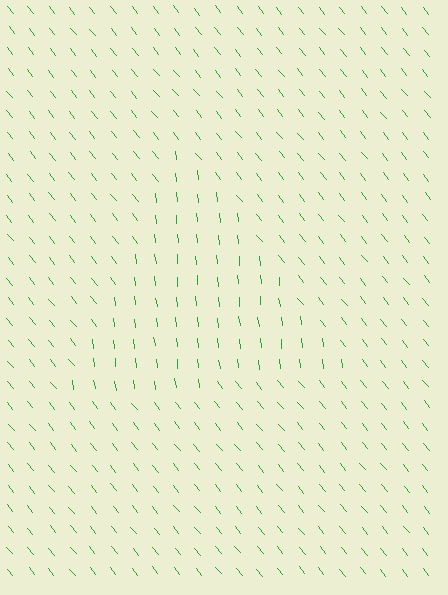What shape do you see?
I see a triangle.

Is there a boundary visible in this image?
Yes, there is a texture boundary formed by a change in line orientation.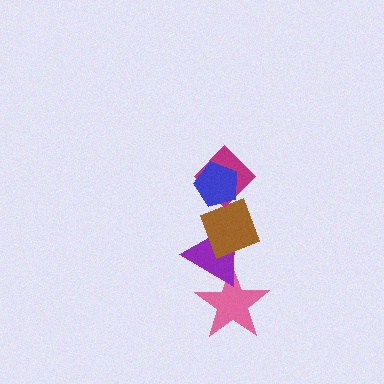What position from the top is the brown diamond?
The brown diamond is 3rd from the top.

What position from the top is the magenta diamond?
The magenta diamond is 2nd from the top.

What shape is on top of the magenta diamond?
The blue pentagon is on top of the magenta diamond.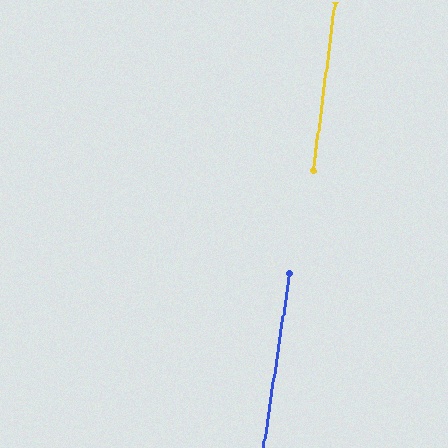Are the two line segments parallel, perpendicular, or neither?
Parallel — their directions differ by only 0.8°.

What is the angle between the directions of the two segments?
Approximately 1 degree.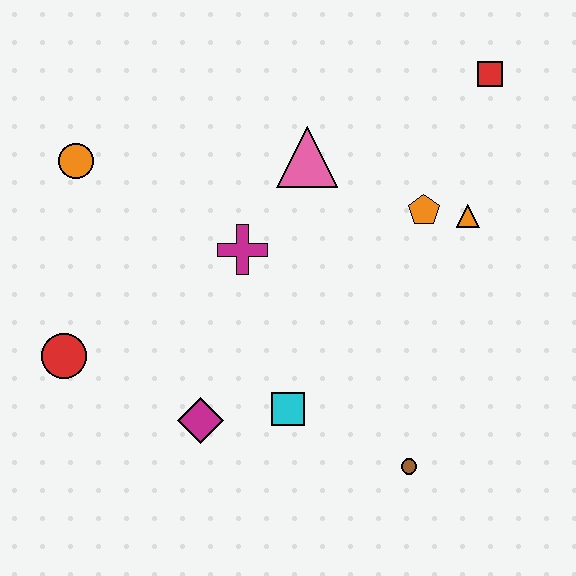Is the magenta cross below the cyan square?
No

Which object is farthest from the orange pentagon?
The red circle is farthest from the orange pentagon.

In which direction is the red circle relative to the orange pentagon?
The red circle is to the left of the orange pentagon.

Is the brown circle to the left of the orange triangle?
Yes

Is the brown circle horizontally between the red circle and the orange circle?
No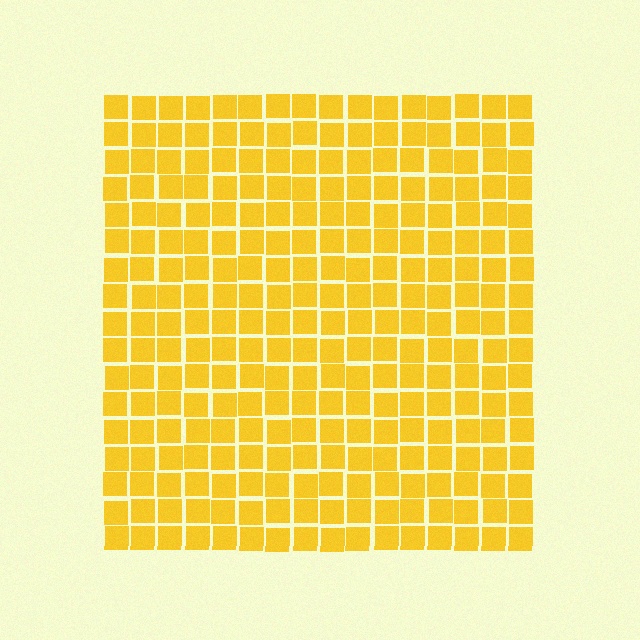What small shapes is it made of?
It is made of small squares.